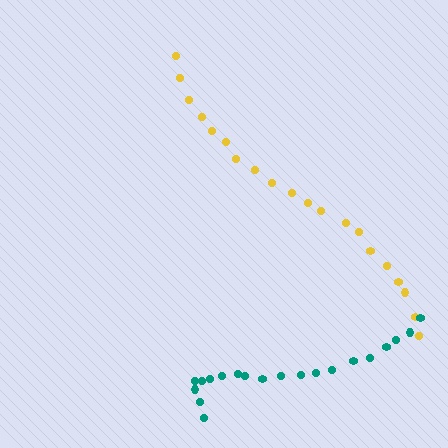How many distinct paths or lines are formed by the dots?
There are 2 distinct paths.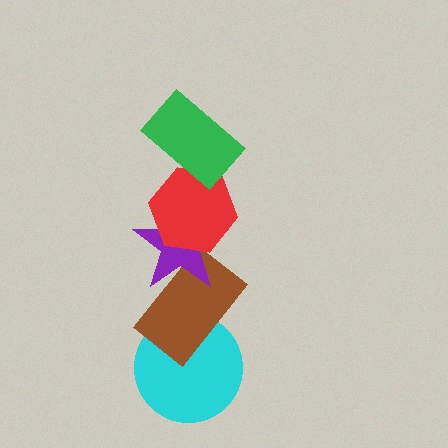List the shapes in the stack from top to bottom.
From top to bottom: the green rectangle, the red hexagon, the purple star, the brown rectangle, the cyan circle.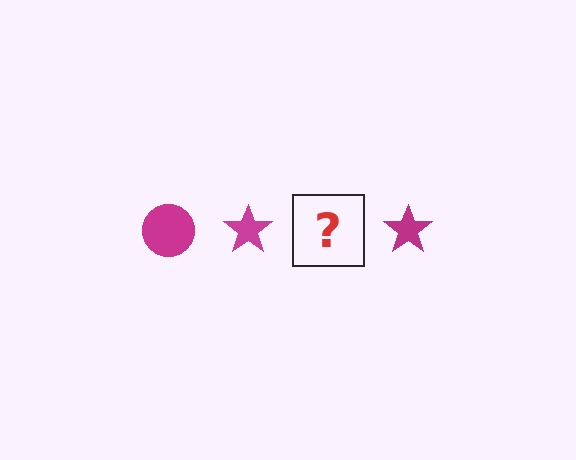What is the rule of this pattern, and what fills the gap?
The rule is that the pattern cycles through circle, star shapes in magenta. The gap should be filled with a magenta circle.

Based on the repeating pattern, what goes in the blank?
The blank should be a magenta circle.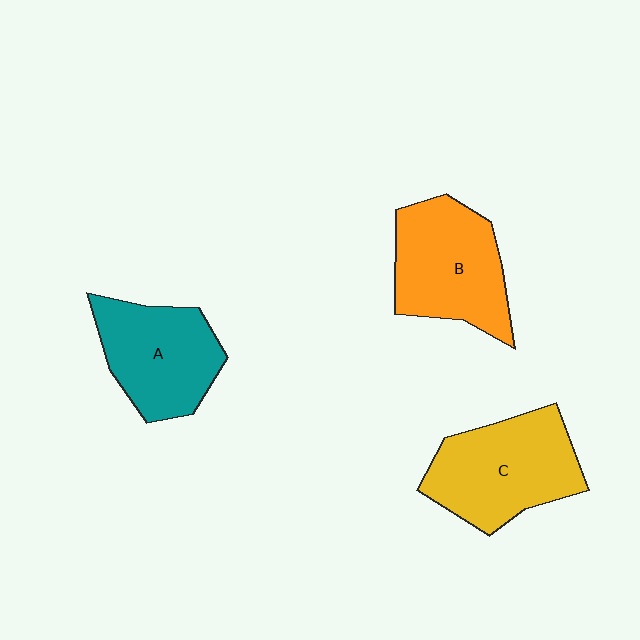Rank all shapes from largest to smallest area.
From largest to smallest: C (yellow), B (orange), A (teal).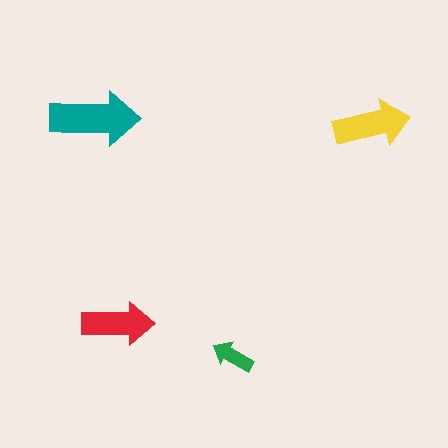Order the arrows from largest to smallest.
the teal one, the yellow one, the red one, the green one.